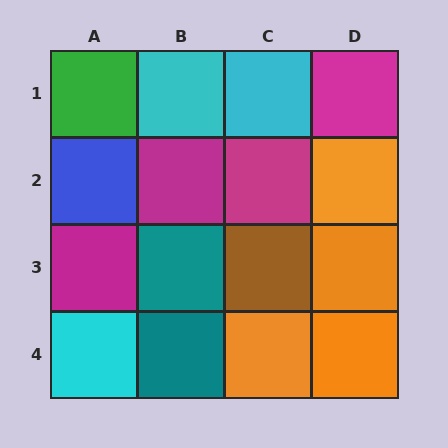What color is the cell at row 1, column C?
Cyan.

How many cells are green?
1 cell is green.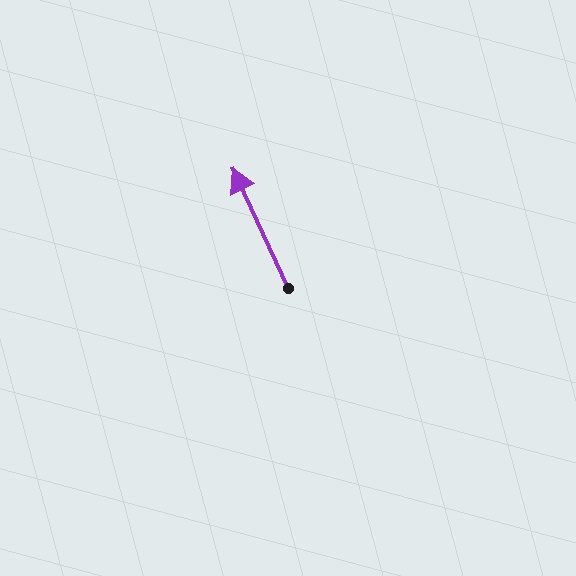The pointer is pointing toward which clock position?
Roughly 11 o'clock.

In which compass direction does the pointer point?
Northwest.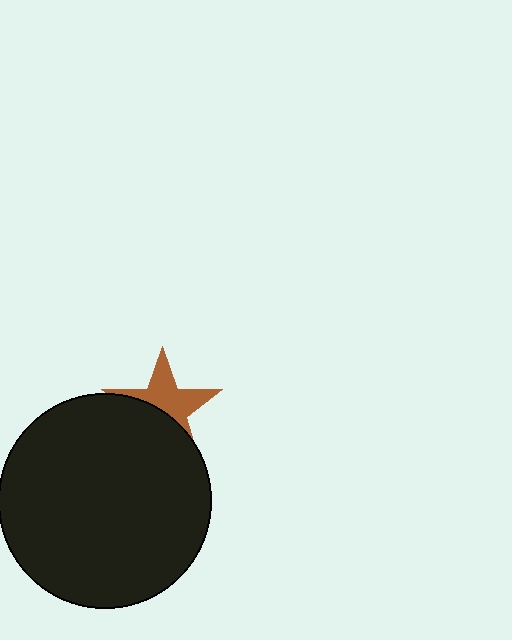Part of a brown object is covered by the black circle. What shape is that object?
It is a star.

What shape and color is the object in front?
The object in front is a black circle.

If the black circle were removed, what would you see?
You would see the complete brown star.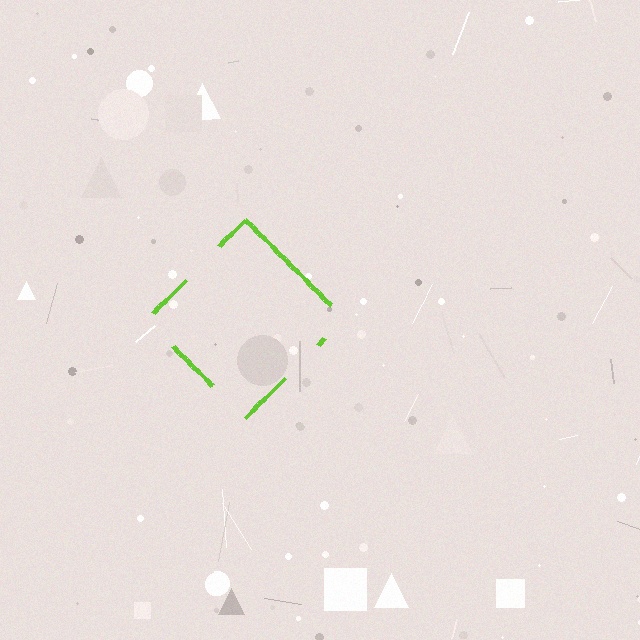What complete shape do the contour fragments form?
The contour fragments form a diamond.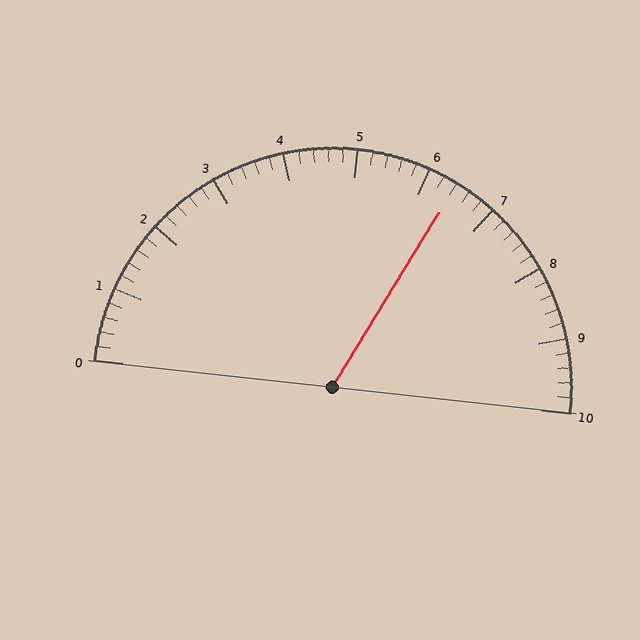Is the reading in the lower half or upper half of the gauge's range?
The reading is in the upper half of the range (0 to 10).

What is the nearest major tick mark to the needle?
The nearest major tick mark is 6.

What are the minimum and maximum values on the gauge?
The gauge ranges from 0 to 10.